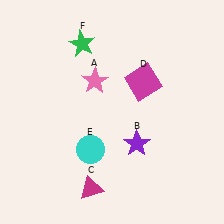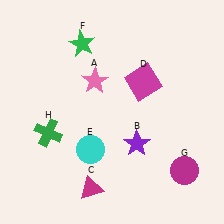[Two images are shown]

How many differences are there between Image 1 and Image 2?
There are 2 differences between the two images.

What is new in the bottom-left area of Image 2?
A green cross (H) was added in the bottom-left area of Image 2.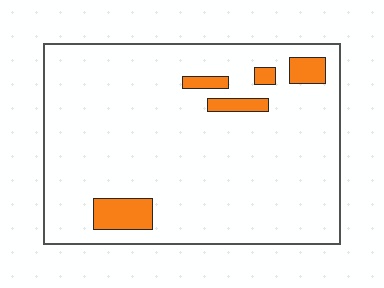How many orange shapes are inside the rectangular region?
5.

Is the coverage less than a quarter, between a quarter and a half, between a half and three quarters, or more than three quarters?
Less than a quarter.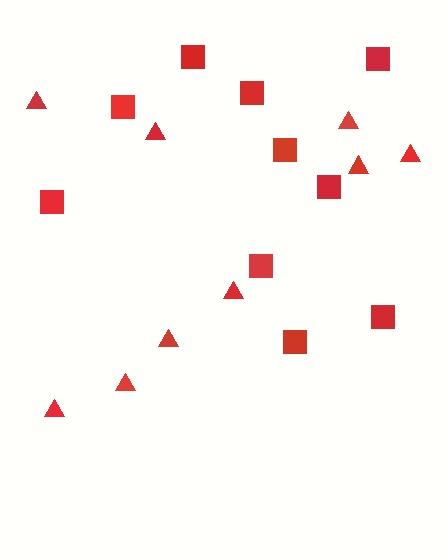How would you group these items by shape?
There are 2 groups: one group of triangles (9) and one group of squares (10).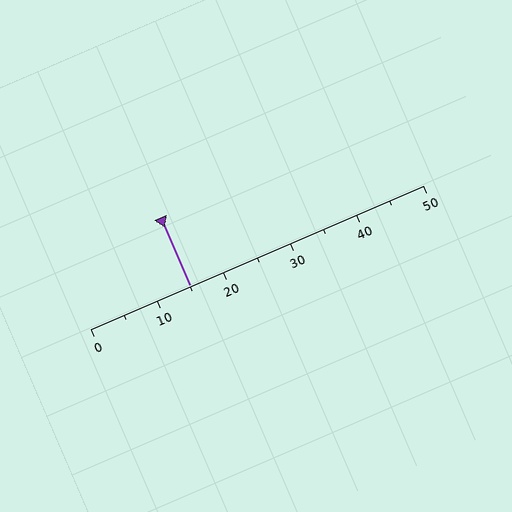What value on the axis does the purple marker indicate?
The marker indicates approximately 15.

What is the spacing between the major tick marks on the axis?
The major ticks are spaced 10 apart.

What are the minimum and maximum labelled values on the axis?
The axis runs from 0 to 50.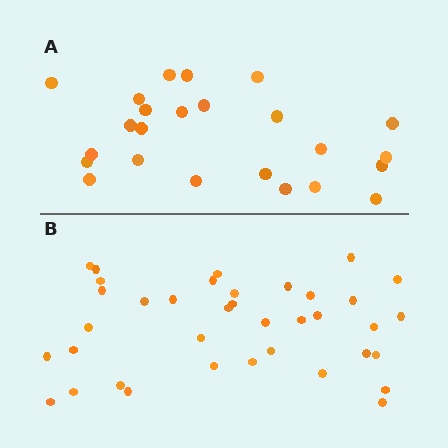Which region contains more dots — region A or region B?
Region B (the bottom region) has more dots.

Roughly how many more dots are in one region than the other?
Region B has approximately 15 more dots than region A.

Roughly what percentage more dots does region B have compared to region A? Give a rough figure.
About 55% more.